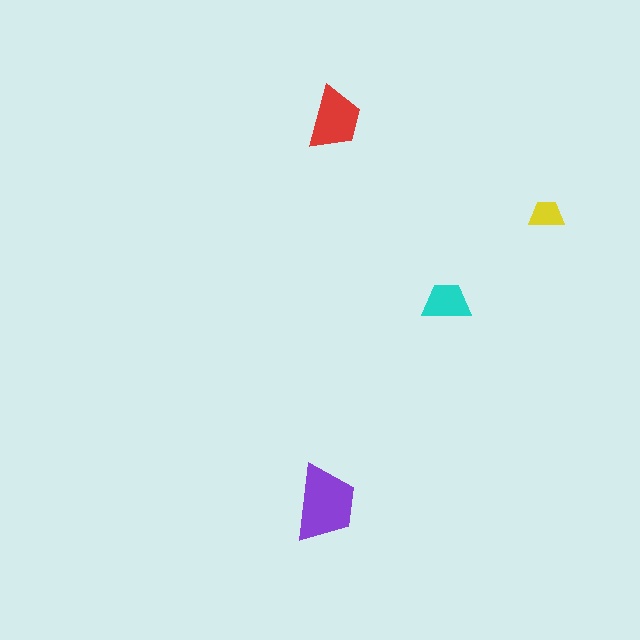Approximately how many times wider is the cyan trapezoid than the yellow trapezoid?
About 1.5 times wider.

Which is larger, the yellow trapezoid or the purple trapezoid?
The purple one.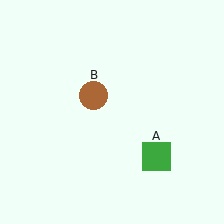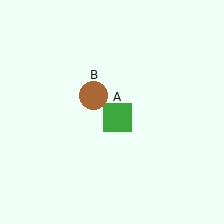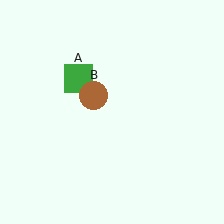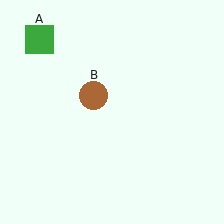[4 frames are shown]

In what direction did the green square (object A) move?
The green square (object A) moved up and to the left.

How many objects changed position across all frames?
1 object changed position: green square (object A).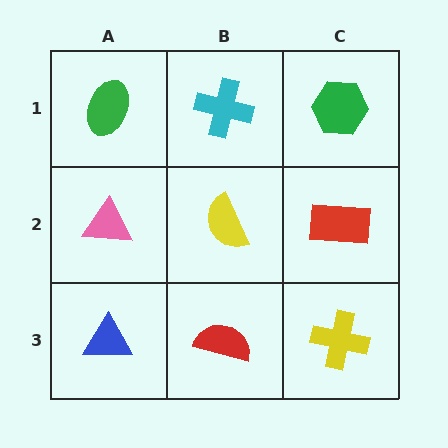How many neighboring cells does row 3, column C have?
2.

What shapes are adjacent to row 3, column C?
A red rectangle (row 2, column C), a red semicircle (row 3, column B).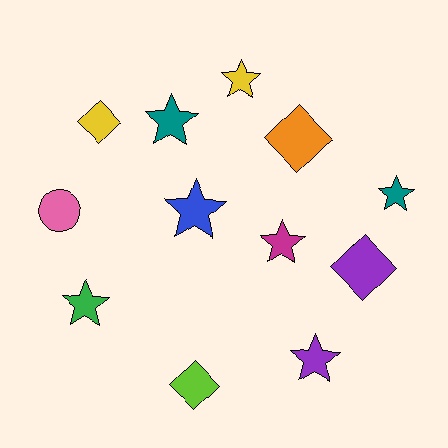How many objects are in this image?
There are 12 objects.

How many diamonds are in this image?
There are 4 diamonds.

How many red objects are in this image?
There are no red objects.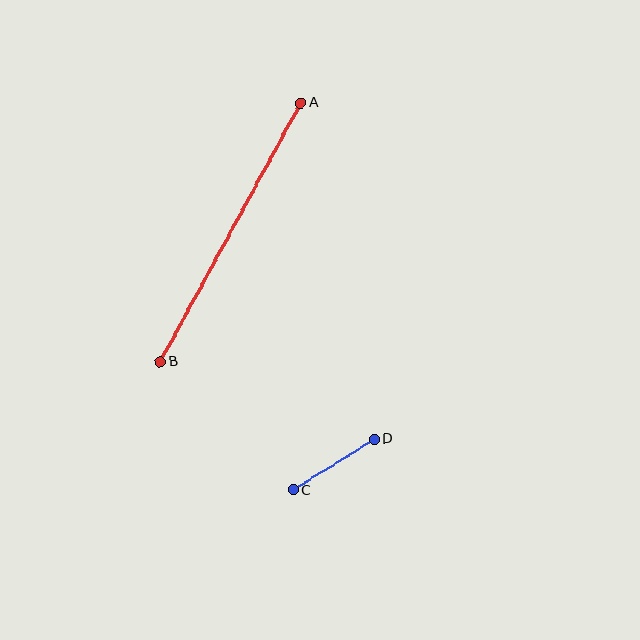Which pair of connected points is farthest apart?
Points A and B are farthest apart.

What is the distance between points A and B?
The distance is approximately 295 pixels.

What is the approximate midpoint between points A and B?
The midpoint is at approximately (231, 232) pixels.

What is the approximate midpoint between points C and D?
The midpoint is at approximately (334, 465) pixels.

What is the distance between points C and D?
The distance is approximately 96 pixels.